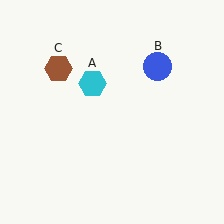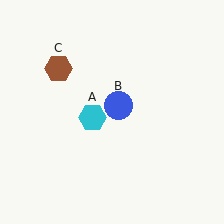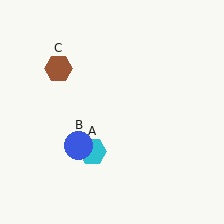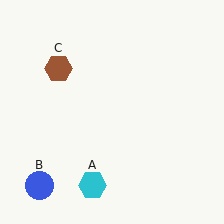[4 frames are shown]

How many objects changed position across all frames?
2 objects changed position: cyan hexagon (object A), blue circle (object B).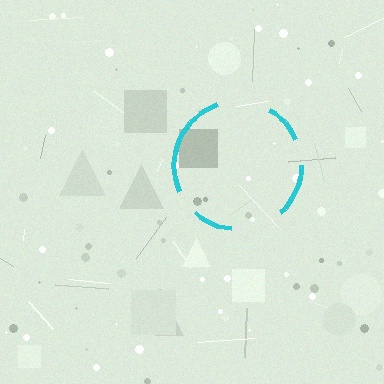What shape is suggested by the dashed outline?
The dashed outline suggests a circle.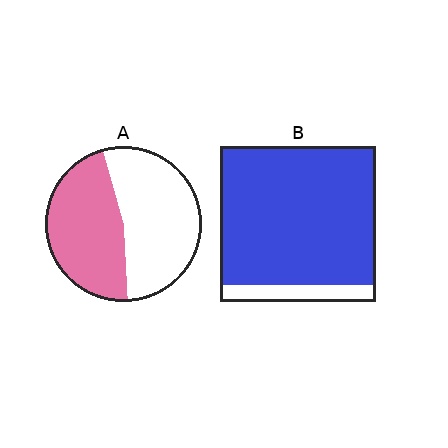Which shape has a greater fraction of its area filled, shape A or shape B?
Shape B.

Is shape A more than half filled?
Roughly half.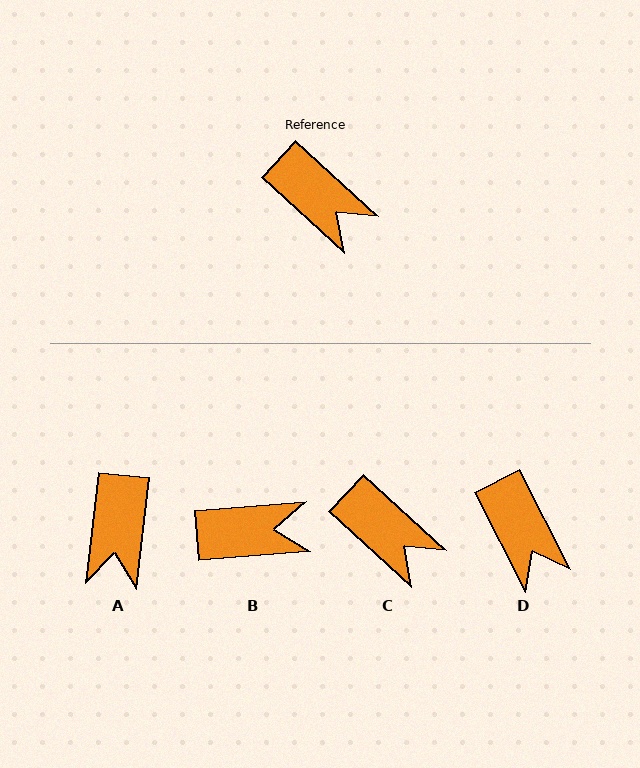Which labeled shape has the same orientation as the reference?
C.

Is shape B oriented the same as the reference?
No, it is off by about 47 degrees.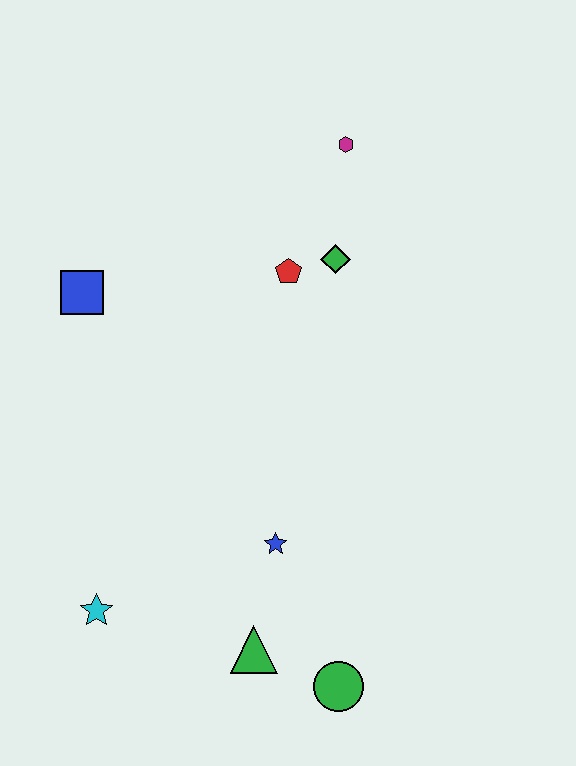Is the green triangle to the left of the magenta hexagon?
Yes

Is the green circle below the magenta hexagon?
Yes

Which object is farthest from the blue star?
The magenta hexagon is farthest from the blue star.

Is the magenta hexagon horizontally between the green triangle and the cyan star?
No